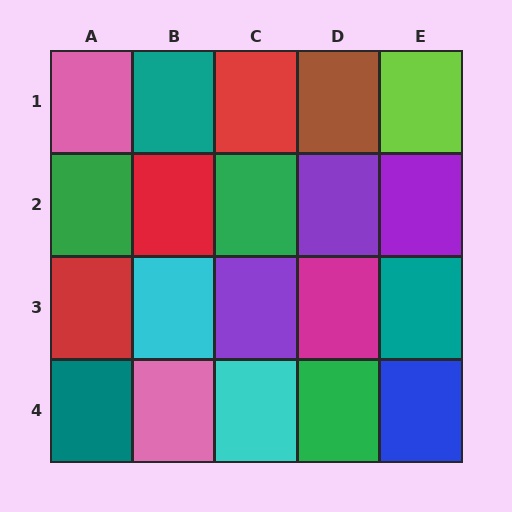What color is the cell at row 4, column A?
Teal.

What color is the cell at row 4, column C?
Cyan.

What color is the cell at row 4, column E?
Blue.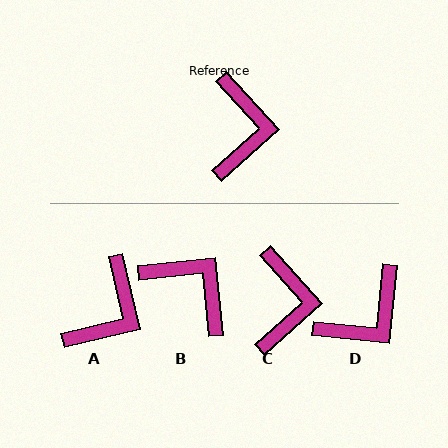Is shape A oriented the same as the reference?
No, it is off by about 29 degrees.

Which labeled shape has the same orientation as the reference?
C.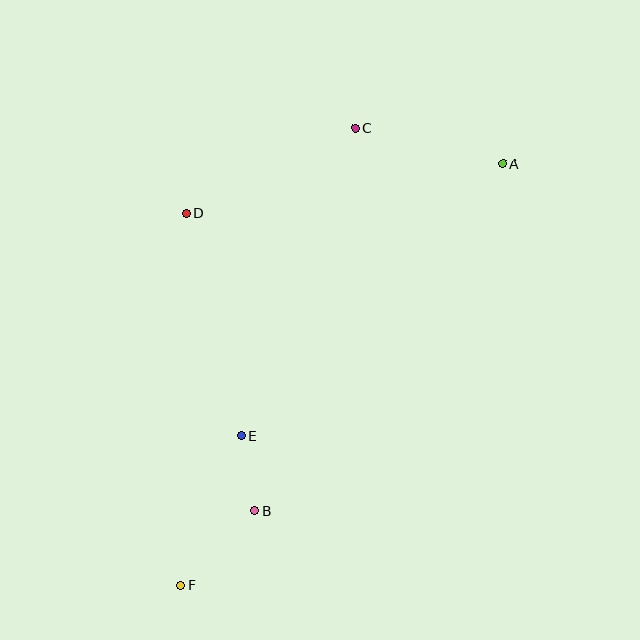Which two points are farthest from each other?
Points A and F are farthest from each other.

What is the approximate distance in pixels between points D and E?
The distance between D and E is approximately 229 pixels.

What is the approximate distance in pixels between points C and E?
The distance between C and E is approximately 328 pixels.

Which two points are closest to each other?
Points B and E are closest to each other.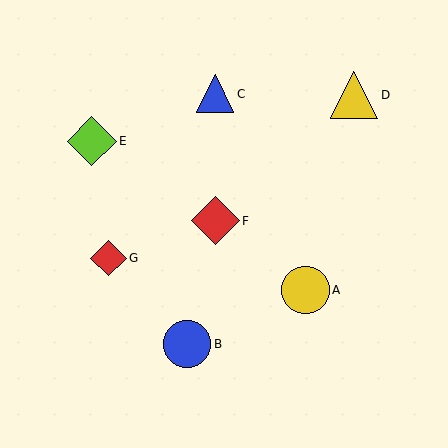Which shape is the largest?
The lime diamond (labeled E) is the largest.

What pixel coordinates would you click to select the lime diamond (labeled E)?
Click at (92, 141) to select the lime diamond E.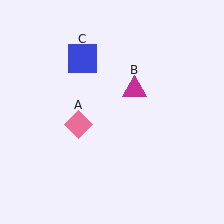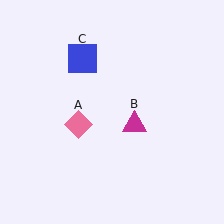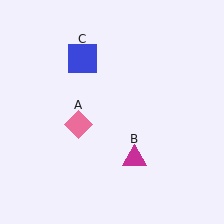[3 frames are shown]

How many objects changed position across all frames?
1 object changed position: magenta triangle (object B).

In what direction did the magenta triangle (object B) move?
The magenta triangle (object B) moved down.